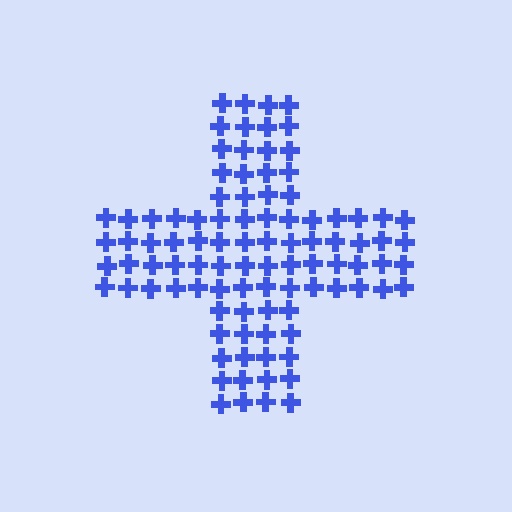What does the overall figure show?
The overall figure shows a cross.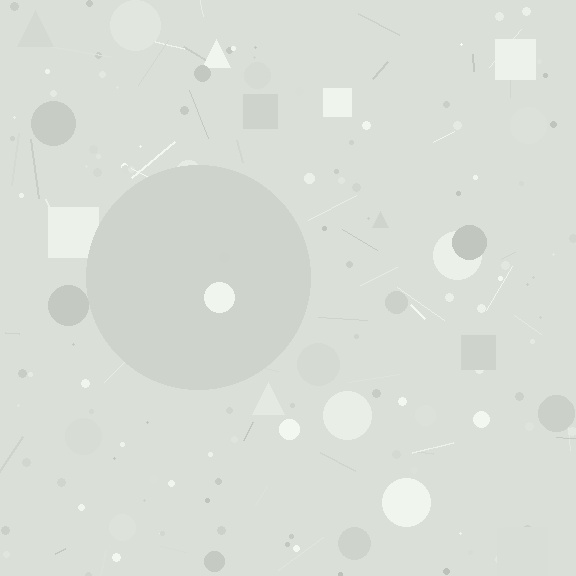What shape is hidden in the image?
A circle is hidden in the image.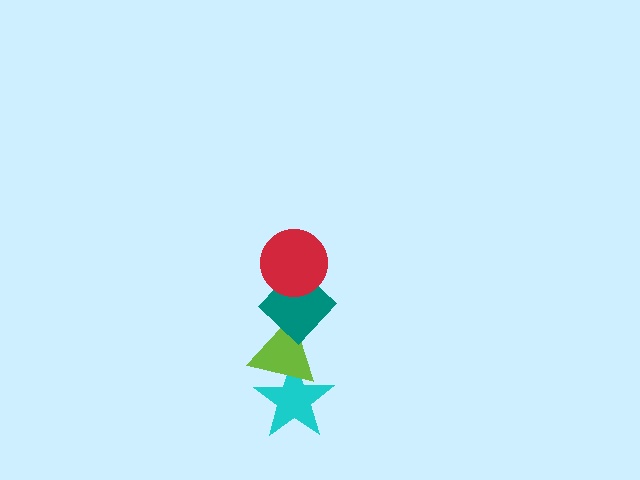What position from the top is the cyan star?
The cyan star is 4th from the top.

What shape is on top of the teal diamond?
The red circle is on top of the teal diamond.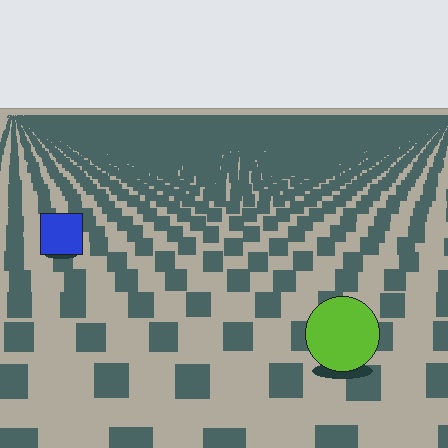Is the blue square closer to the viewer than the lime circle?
No. The lime circle is closer — you can tell from the texture gradient: the ground texture is coarser near it.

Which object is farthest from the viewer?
The blue square is farthest from the viewer. It appears smaller and the ground texture around it is denser.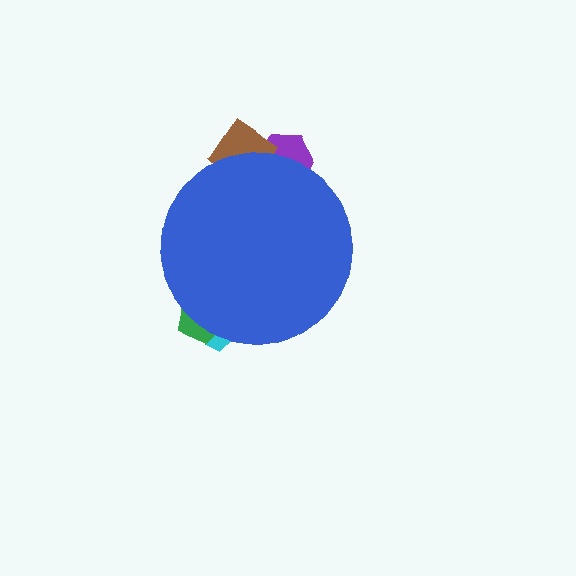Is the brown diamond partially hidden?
Yes, the brown diamond is partially hidden behind the blue circle.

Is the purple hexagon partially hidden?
Yes, the purple hexagon is partially hidden behind the blue circle.